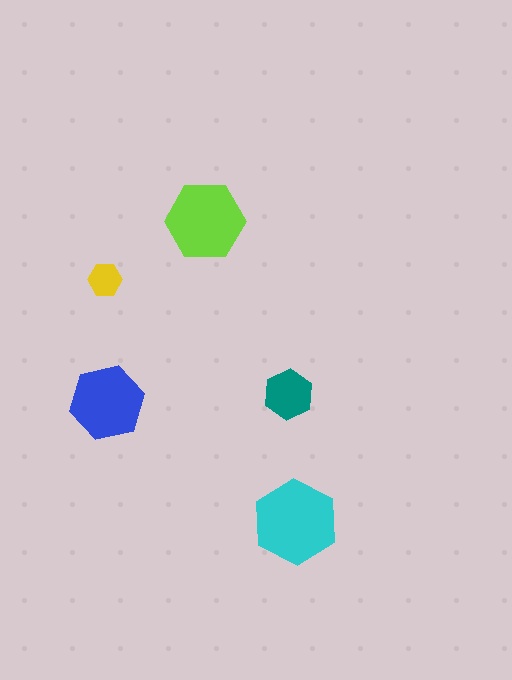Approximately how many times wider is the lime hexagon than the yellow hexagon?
About 2.5 times wider.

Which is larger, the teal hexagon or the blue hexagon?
The blue one.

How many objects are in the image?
There are 5 objects in the image.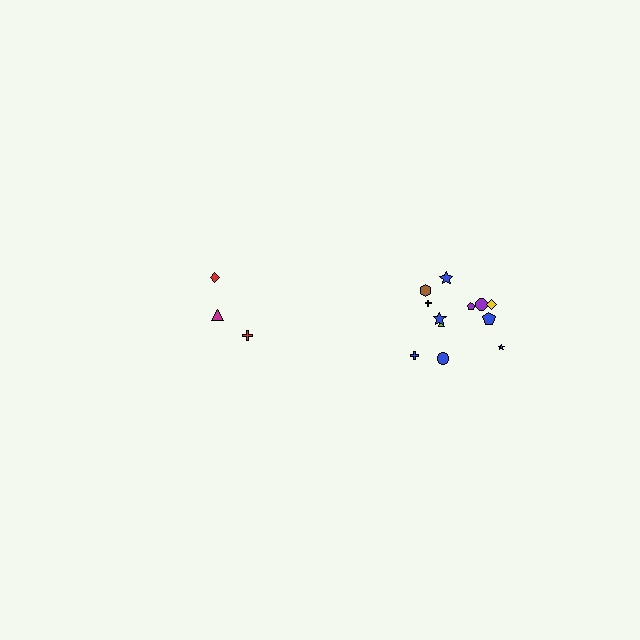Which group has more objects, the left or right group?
The right group.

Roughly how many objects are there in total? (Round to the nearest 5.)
Roughly 15 objects in total.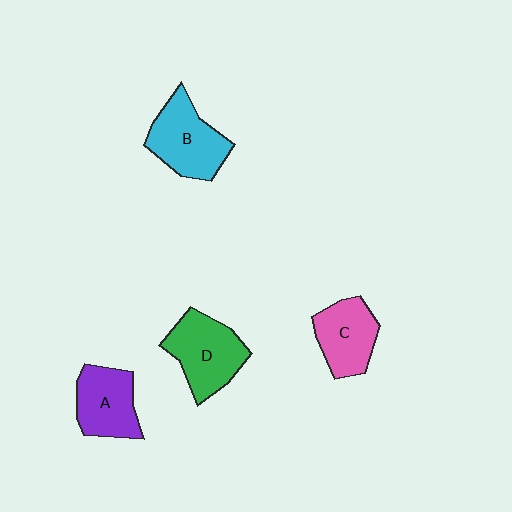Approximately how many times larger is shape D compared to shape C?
Approximately 1.2 times.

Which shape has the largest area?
Shape D (green).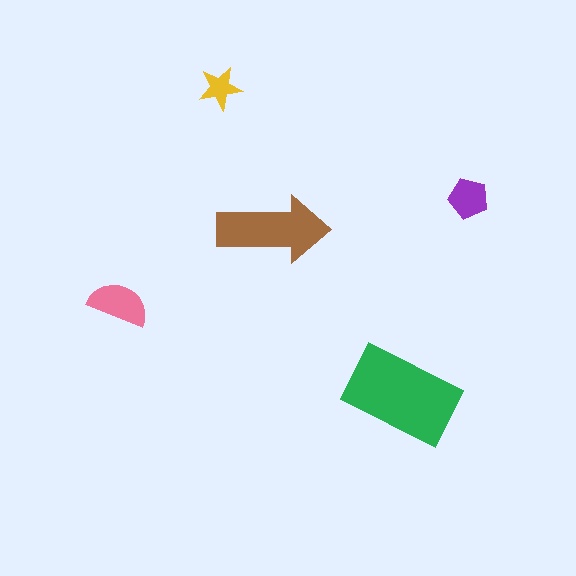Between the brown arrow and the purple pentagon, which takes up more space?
The brown arrow.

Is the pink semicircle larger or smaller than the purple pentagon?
Larger.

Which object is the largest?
The green rectangle.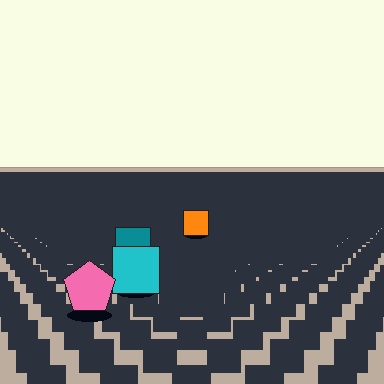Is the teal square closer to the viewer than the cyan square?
No. The cyan square is closer — you can tell from the texture gradient: the ground texture is coarser near it.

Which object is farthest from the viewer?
The orange square is farthest from the viewer. It appears smaller and the ground texture around it is denser.